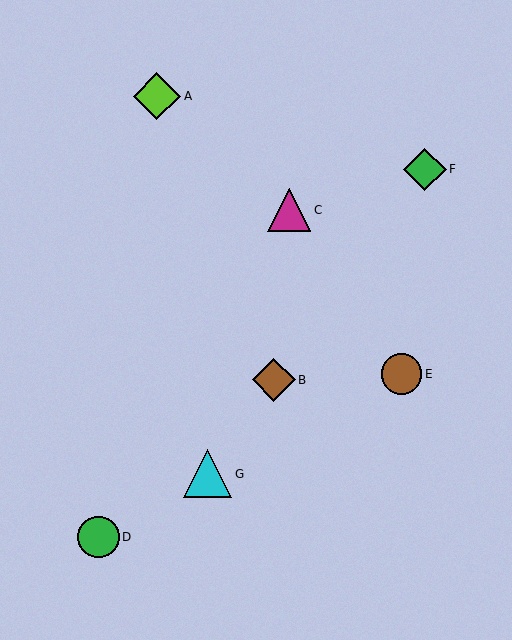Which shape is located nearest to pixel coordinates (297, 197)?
The magenta triangle (labeled C) at (289, 210) is nearest to that location.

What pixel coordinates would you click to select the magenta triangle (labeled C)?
Click at (289, 210) to select the magenta triangle C.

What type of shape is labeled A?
Shape A is a lime diamond.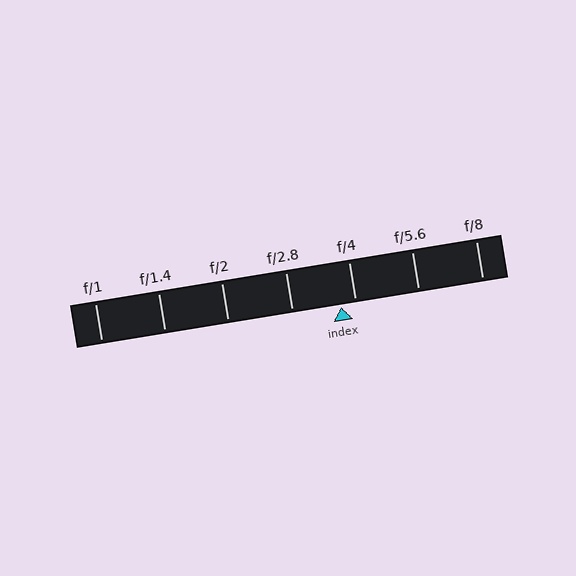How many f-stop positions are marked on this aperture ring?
There are 7 f-stop positions marked.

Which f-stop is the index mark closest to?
The index mark is closest to f/4.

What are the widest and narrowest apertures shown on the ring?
The widest aperture shown is f/1 and the narrowest is f/8.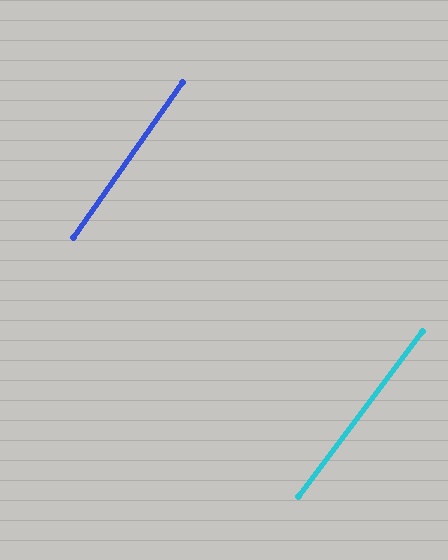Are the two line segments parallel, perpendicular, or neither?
Parallel — their directions differ by only 1.6°.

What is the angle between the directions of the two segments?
Approximately 2 degrees.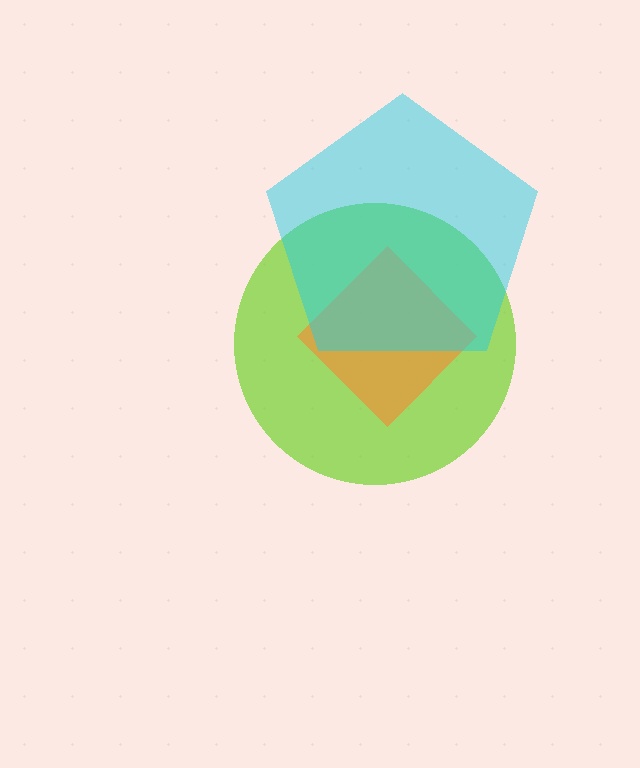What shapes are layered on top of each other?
The layered shapes are: a lime circle, an orange diamond, a cyan pentagon.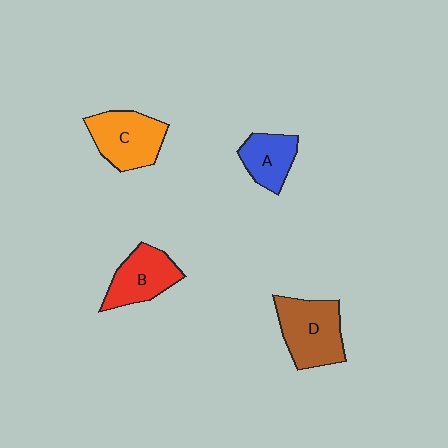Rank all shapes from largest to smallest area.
From largest to smallest: D (brown), C (orange), B (red), A (blue).